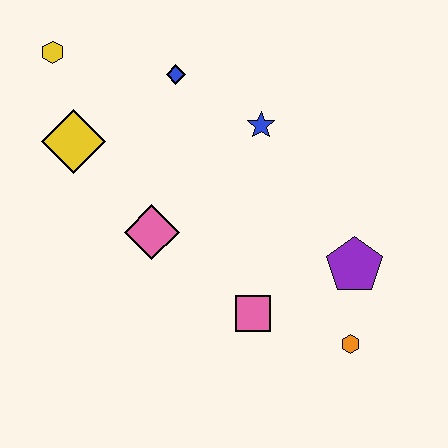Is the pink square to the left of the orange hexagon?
Yes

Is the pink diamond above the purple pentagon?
Yes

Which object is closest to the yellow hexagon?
The yellow diamond is closest to the yellow hexagon.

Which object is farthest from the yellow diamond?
The orange hexagon is farthest from the yellow diamond.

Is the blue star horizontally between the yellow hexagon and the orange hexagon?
Yes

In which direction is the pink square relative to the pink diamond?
The pink square is to the right of the pink diamond.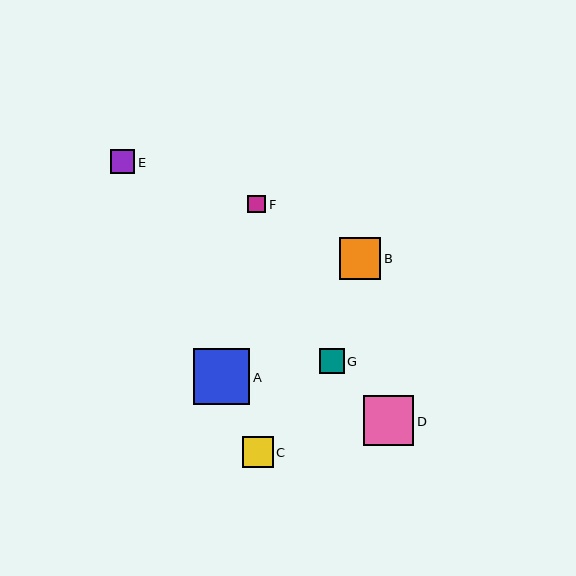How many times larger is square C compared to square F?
Square C is approximately 1.7 times the size of square F.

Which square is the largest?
Square A is the largest with a size of approximately 56 pixels.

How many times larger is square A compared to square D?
Square A is approximately 1.1 times the size of square D.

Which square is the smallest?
Square F is the smallest with a size of approximately 18 pixels.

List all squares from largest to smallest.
From largest to smallest: A, D, B, C, G, E, F.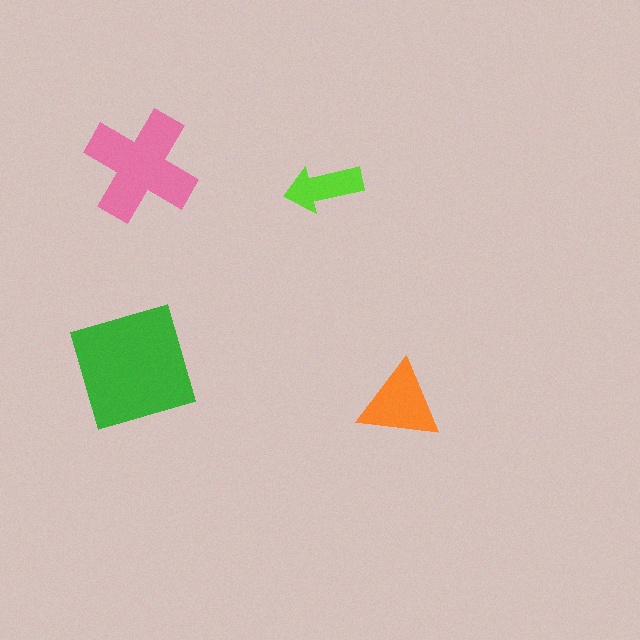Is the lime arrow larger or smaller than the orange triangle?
Smaller.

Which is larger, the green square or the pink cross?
The green square.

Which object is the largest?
The green square.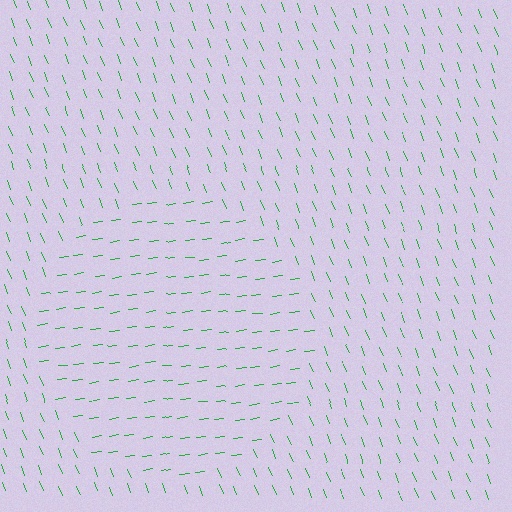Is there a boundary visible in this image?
Yes, there is a texture boundary formed by a change in line orientation.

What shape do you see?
I see a circle.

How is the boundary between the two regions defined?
The boundary is defined purely by a change in line orientation (approximately 76 degrees difference). All lines are the same color and thickness.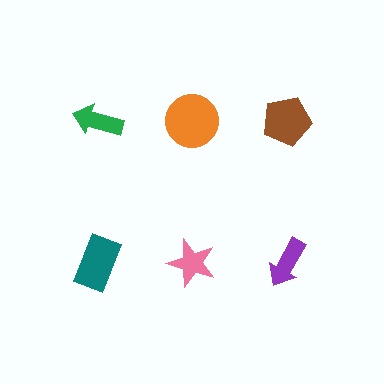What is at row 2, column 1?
A teal rectangle.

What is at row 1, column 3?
A brown pentagon.